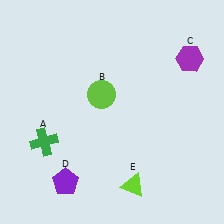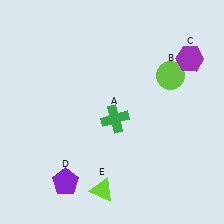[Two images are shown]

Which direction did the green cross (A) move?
The green cross (A) moved right.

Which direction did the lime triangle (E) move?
The lime triangle (E) moved left.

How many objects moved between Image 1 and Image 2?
3 objects moved between the two images.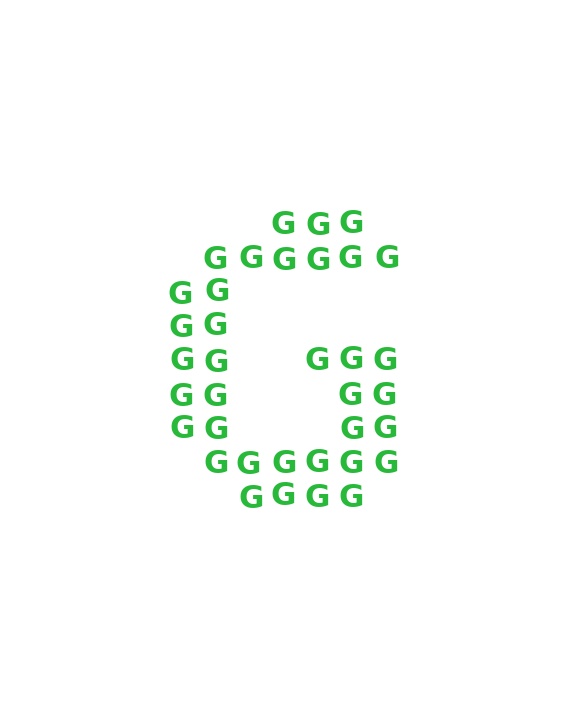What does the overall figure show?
The overall figure shows the letter G.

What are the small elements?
The small elements are letter G's.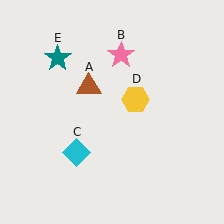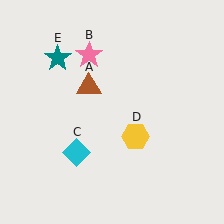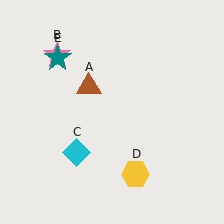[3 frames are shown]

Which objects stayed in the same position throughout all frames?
Brown triangle (object A) and cyan diamond (object C) and teal star (object E) remained stationary.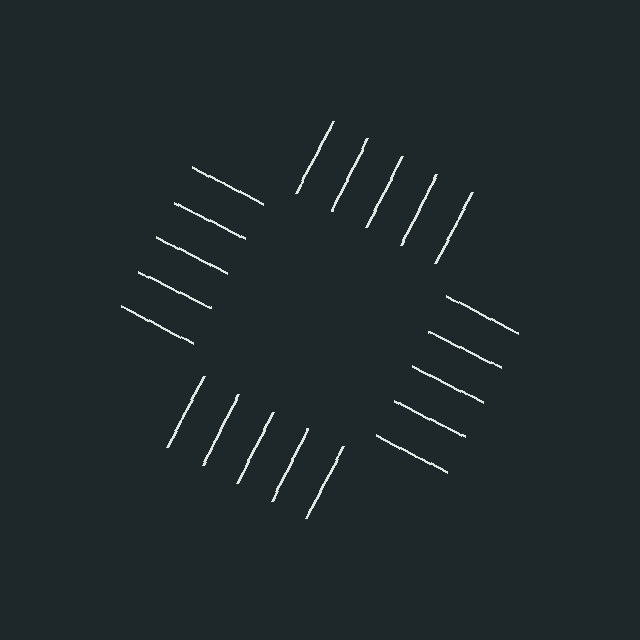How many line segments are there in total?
20 — 5 along each of the 4 edges.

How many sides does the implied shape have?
4 sides — the line-ends trace a square.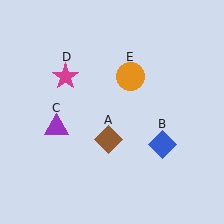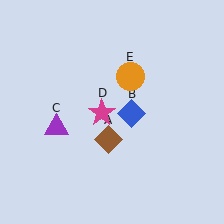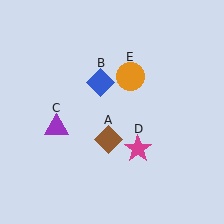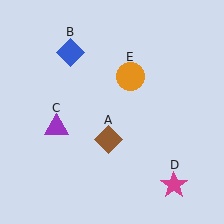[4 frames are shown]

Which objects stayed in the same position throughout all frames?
Brown diamond (object A) and purple triangle (object C) and orange circle (object E) remained stationary.